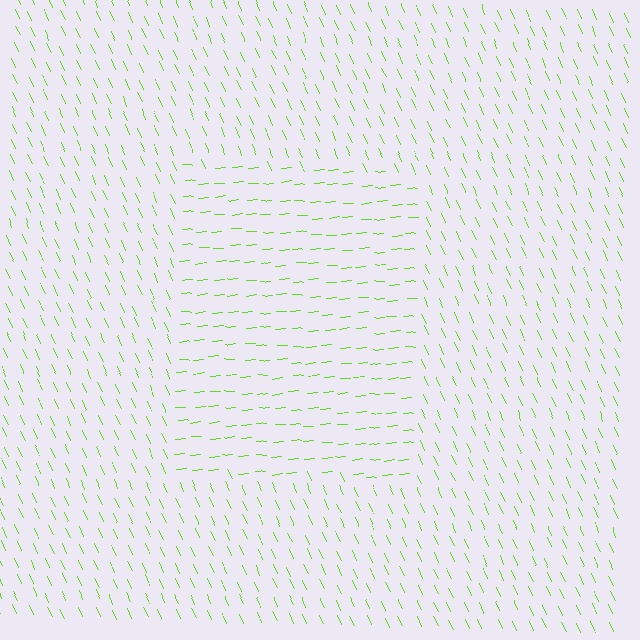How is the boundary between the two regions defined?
The boundary is defined purely by a change in line orientation (approximately 71 degrees difference). All lines are the same color and thickness.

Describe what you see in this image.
The image is filled with small lime line segments. A rectangle region in the image has lines oriented differently from the surrounding lines, creating a visible texture boundary.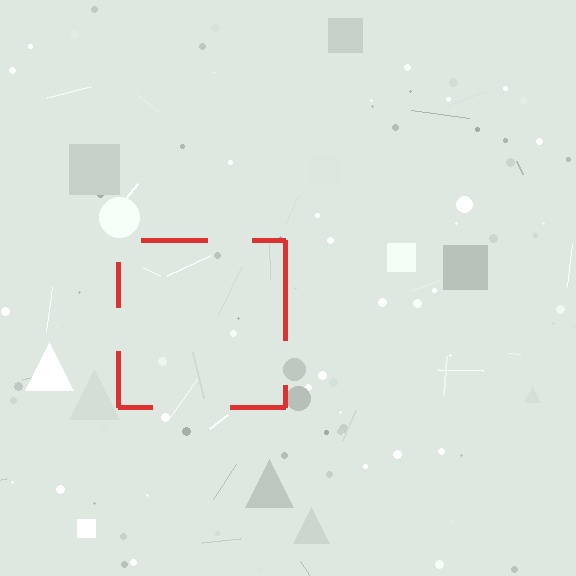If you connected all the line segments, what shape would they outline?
They would outline a square.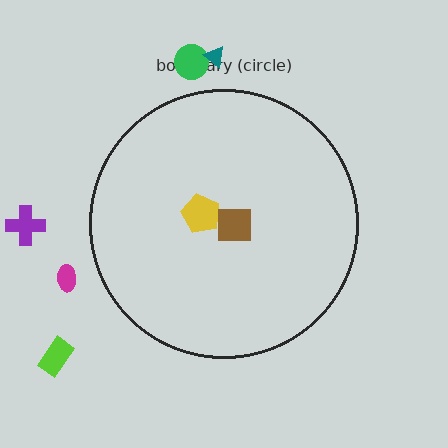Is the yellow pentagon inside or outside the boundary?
Inside.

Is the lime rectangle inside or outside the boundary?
Outside.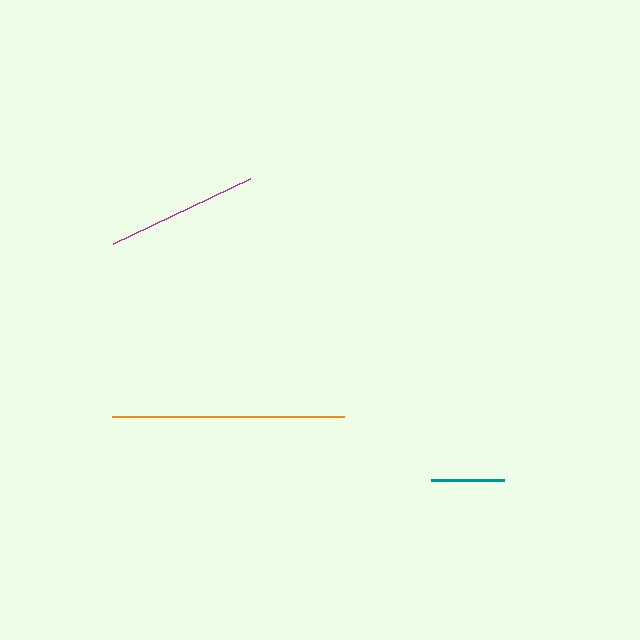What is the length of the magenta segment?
The magenta segment is approximately 152 pixels long.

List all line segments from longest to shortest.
From longest to shortest: orange, magenta, teal.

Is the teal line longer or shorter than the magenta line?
The magenta line is longer than the teal line.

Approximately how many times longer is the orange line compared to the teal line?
The orange line is approximately 3.2 times the length of the teal line.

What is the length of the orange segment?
The orange segment is approximately 232 pixels long.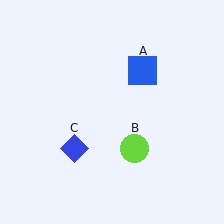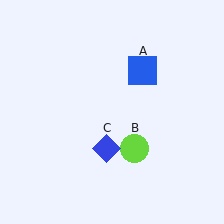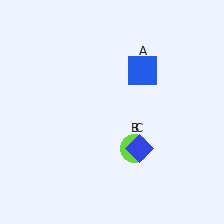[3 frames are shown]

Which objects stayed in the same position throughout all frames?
Blue square (object A) and lime circle (object B) remained stationary.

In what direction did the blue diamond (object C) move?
The blue diamond (object C) moved right.